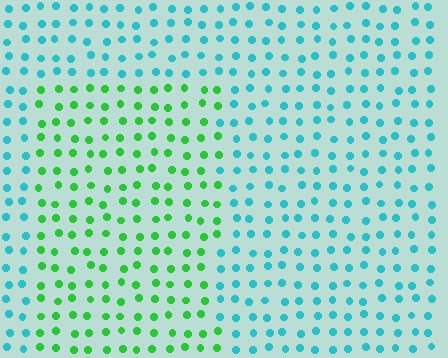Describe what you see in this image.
The image is filled with small cyan elements in a uniform arrangement. A rectangle-shaped region is visible where the elements are tinted to a slightly different hue, forming a subtle color boundary.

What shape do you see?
I see a rectangle.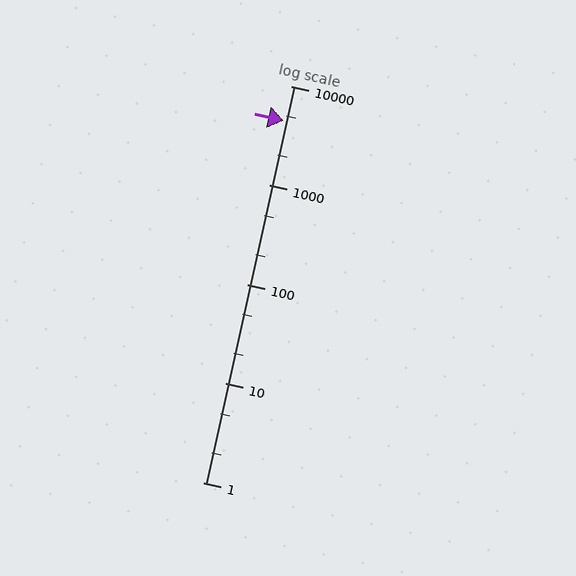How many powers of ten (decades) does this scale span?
The scale spans 4 decades, from 1 to 10000.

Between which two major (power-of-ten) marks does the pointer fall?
The pointer is between 1000 and 10000.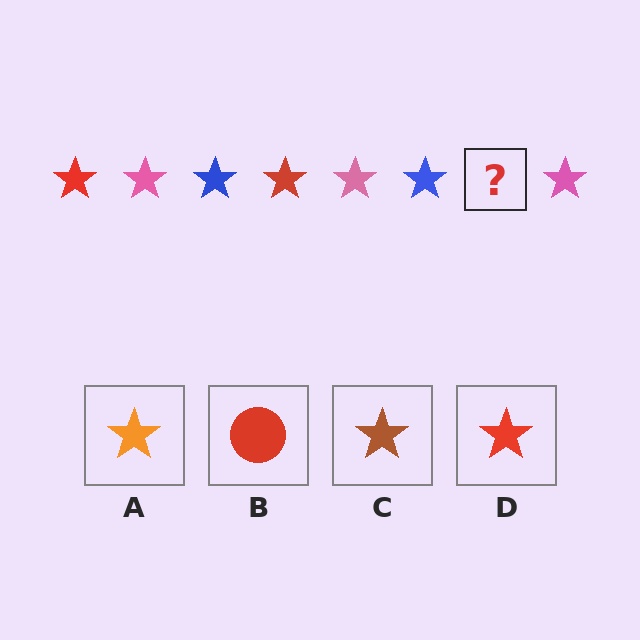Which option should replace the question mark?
Option D.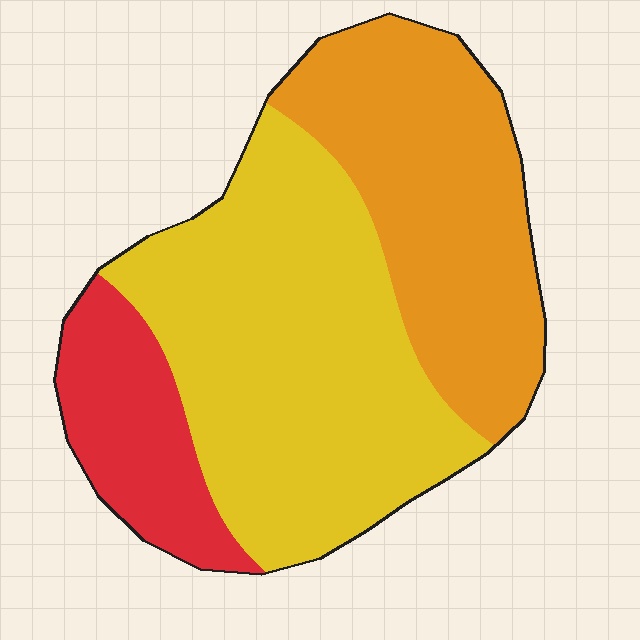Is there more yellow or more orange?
Yellow.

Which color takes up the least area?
Red, at roughly 15%.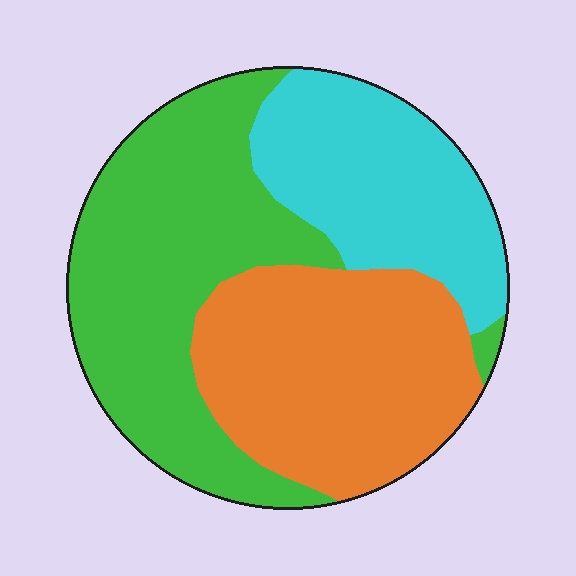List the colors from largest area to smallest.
From largest to smallest: green, orange, cyan.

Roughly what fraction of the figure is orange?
Orange covers about 35% of the figure.